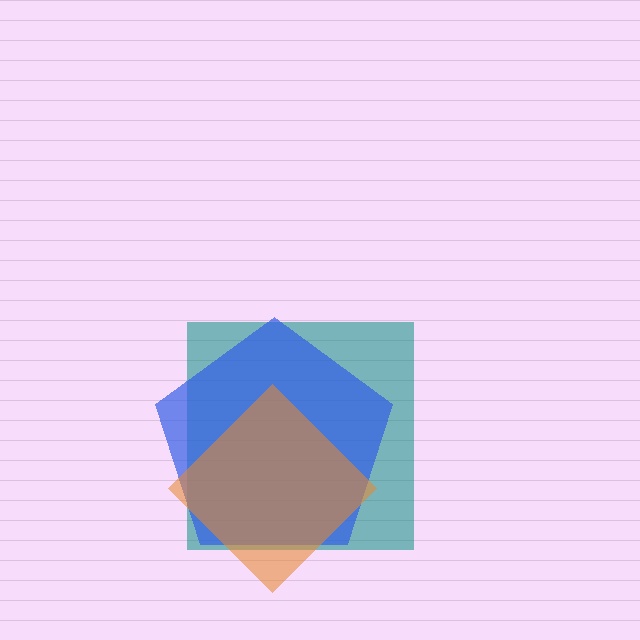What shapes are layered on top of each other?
The layered shapes are: a teal square, a blue pentagon, an orange diamond.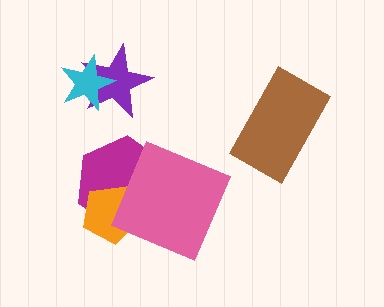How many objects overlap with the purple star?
1 object overlaps with the purple star.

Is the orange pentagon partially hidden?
Yes, it is partially covered by another shape.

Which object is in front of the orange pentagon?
The pink square is in front of the orange pentagon.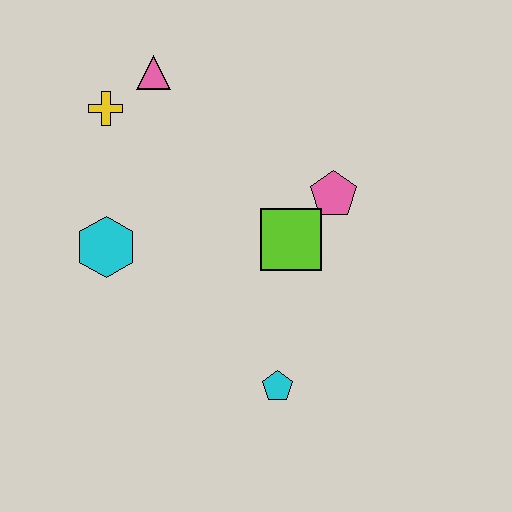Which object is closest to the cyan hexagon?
The yellow cross is closest to the cyan hexagon.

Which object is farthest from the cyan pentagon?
The pink triangle is farthest from the cyan pentagon.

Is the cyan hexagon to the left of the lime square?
Yes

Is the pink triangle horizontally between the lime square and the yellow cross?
Yes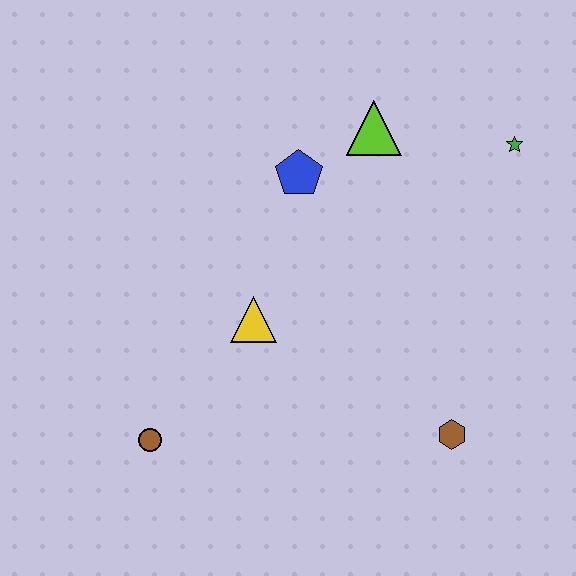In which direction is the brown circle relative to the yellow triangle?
The brown circle is below the yellow triangle.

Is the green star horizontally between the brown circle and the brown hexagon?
No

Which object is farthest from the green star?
The brown circle is farthest from the green star.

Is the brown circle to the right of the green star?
No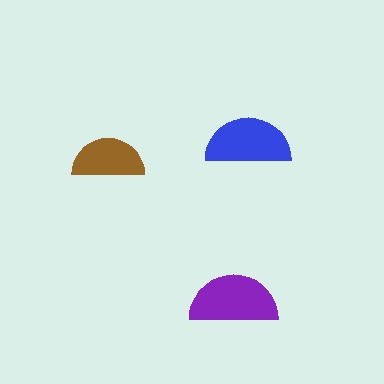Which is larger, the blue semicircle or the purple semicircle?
The purple one.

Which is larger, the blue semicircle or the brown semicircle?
The blue one.